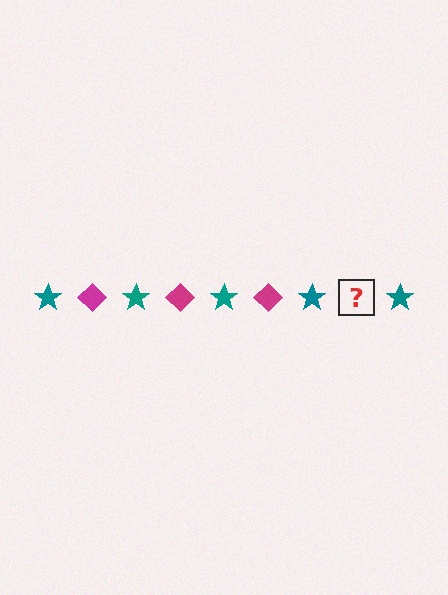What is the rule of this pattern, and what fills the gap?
The rule is that the pattern alternates between teal star and magenta diamond. The gap should be filled with a magenta diamond.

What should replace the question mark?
The question mark should be replaced with a magenta diamond.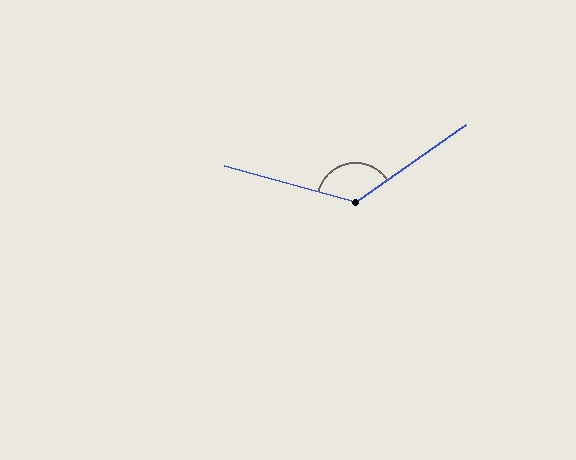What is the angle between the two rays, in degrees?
Approximately 130 degrees.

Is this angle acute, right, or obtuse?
It is obtuse.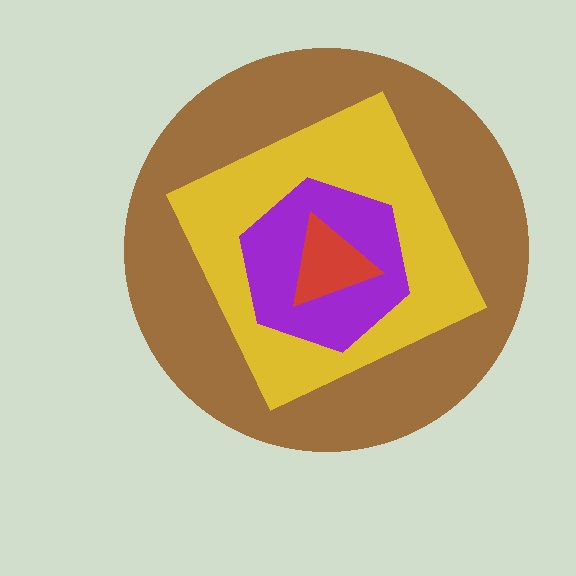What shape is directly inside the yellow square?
The purple hexagon.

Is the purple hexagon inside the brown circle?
Yes.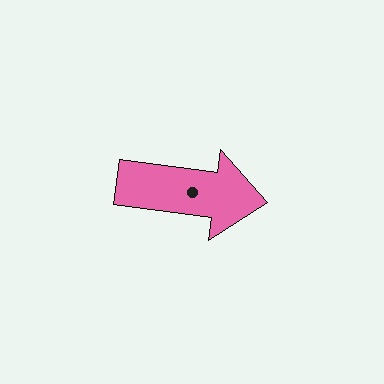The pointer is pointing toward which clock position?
Roughly 3 o'clock.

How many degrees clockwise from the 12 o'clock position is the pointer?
Approximately 98 degrees.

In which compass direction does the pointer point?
East.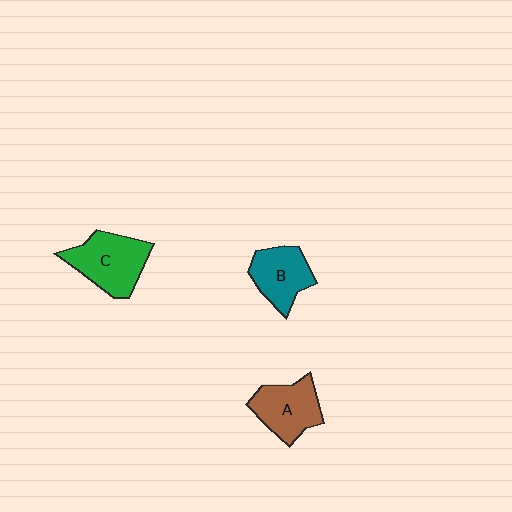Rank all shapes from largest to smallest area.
From largest to smallest: C (green), A (brown), B (teal).